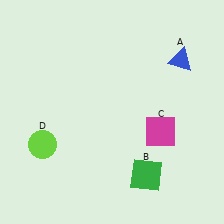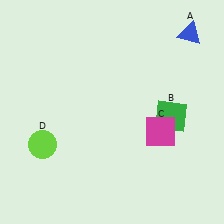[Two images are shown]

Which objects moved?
The objects that moved are: the blue triangle (A), the green square (B).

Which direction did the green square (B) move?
The green square (B) moved up.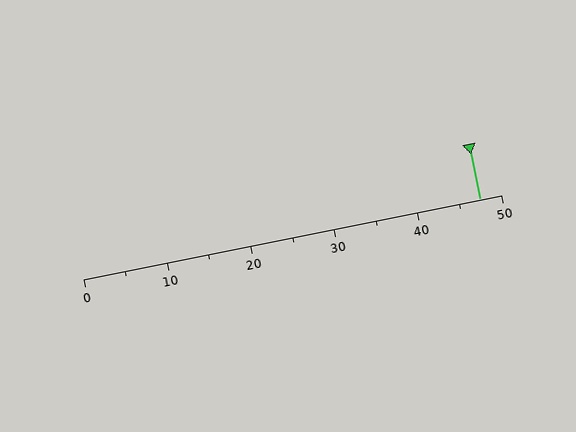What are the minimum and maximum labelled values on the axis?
The axis runs from 0 to 50.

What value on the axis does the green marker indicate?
The marker indicates approximately 47.5.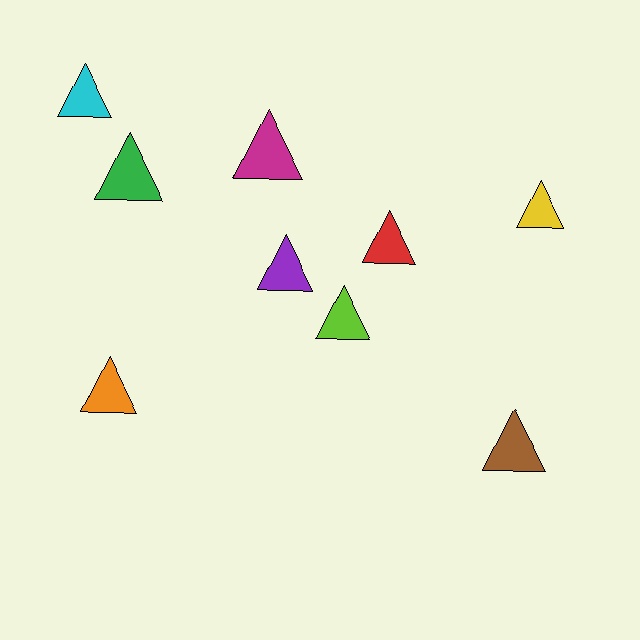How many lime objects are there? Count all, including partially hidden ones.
There is 1 lime object.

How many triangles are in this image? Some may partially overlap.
There are 9 triangles.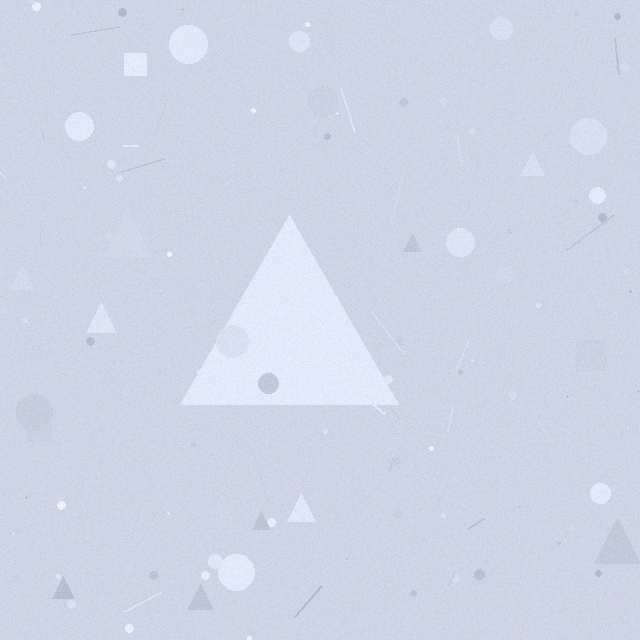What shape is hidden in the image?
A triangle is hidden in the image.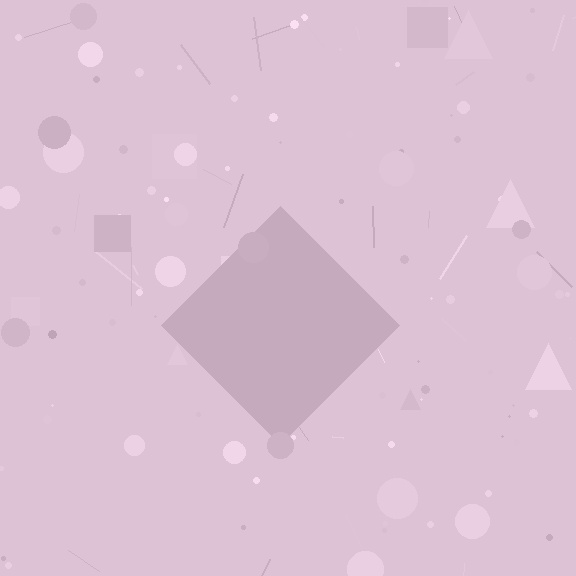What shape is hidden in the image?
A diamond is hidden in the image.